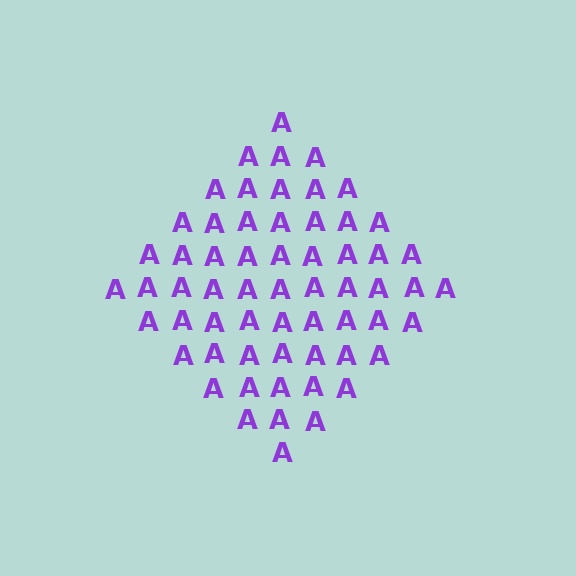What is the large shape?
The large shape is a diamond.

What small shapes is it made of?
It is made of small letter A's.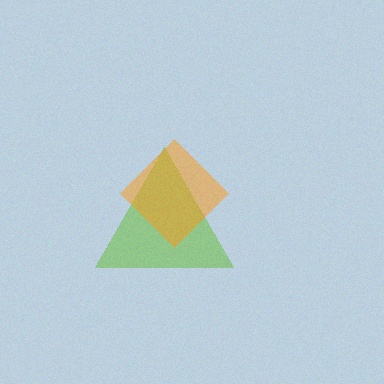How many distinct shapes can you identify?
There are 2 distinct shapes: a lime triangle, an orange diamond.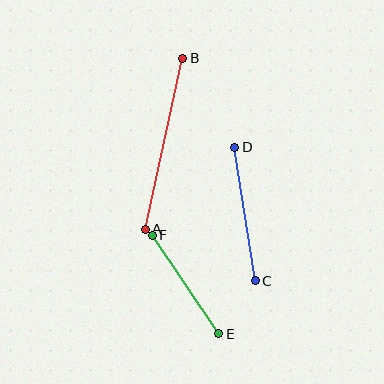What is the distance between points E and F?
The distance is approximately 119 pixels.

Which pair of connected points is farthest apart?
Points A and B are farthest apart.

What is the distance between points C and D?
The distance is approximately 135 pixels.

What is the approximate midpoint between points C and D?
The midpoint is at approximately (245, 214) pixels.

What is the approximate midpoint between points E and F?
The midpoint is at approximately (185, 285) pixels.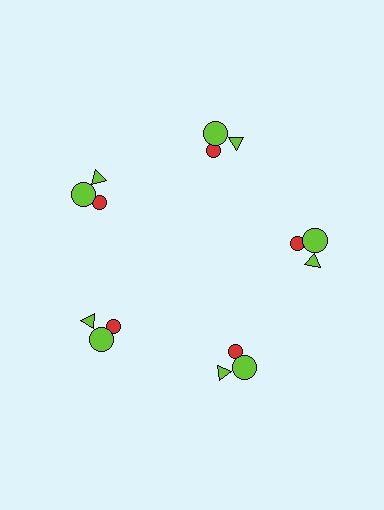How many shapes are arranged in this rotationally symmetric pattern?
There are 15 shapes, arranged in 5 groups of 3.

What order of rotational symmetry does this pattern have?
This pattern has 5-fold rotational symmetry.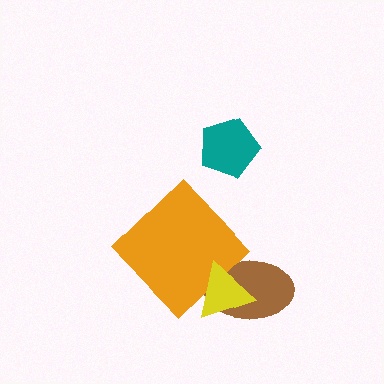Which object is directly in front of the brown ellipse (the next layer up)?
The orange diamond is directly in front of the brown ellipse.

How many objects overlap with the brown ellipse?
2 objects overlap with the brown ellipse.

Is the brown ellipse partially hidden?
Yes, it is partially covered by another shape.